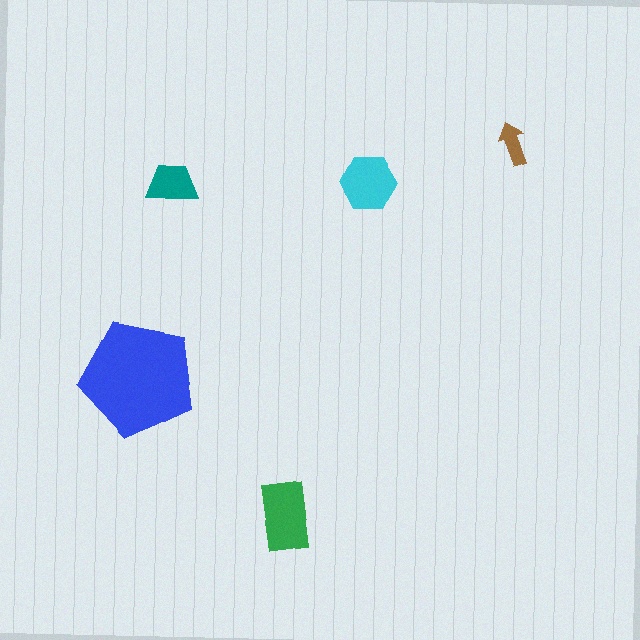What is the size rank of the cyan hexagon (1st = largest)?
3rd.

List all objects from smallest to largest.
The brown arrow, the teal trapezoid, the cyan hexagon, the green rectangle, the blue pentagon.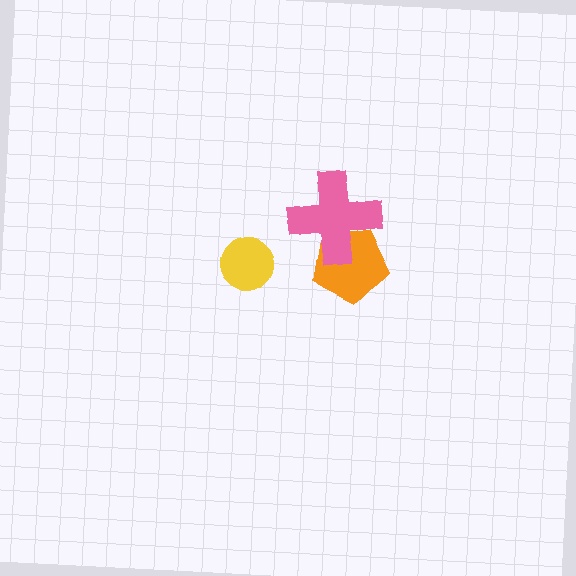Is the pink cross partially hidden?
No, no other shape covers it.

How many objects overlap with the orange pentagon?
1 object overlaps with the orange pentagon.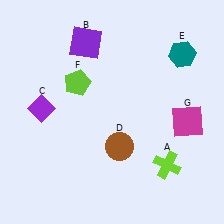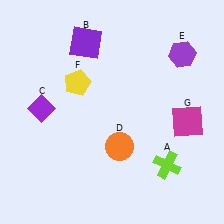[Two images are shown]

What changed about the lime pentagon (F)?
In Image 1, F is lime. In Image 2, it changed to yellow.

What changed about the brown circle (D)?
In Image 1, D is brown. In Image 2, it changed to orange.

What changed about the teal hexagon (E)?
In Image 1, E is teal. In Image 2, it changed to purple.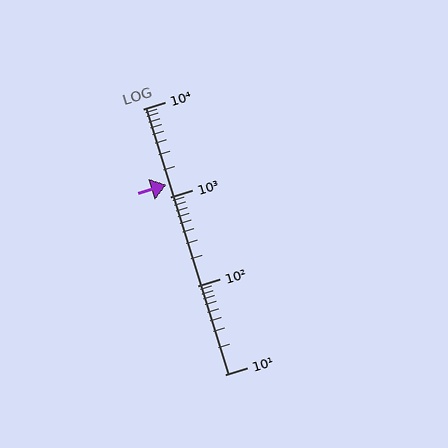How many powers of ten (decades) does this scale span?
The scale spans 3 decades, from 10 to 10000.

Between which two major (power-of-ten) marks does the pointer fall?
The pointer is between 1000 and 10000.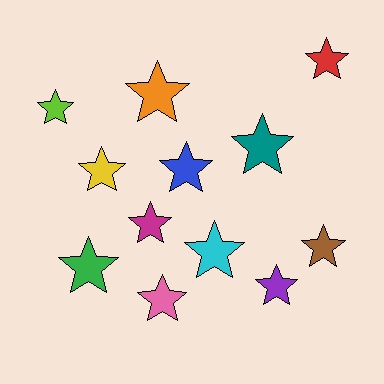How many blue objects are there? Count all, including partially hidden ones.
There is 1 blue object.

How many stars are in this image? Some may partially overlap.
There are 12 stars.